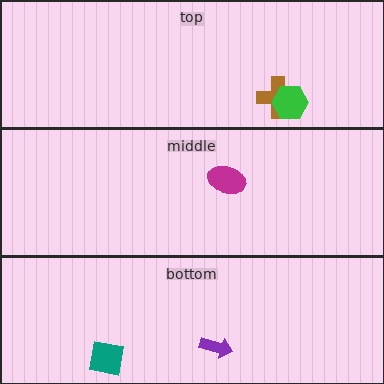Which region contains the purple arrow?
The bottom region.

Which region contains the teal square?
The bottom region.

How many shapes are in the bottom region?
2.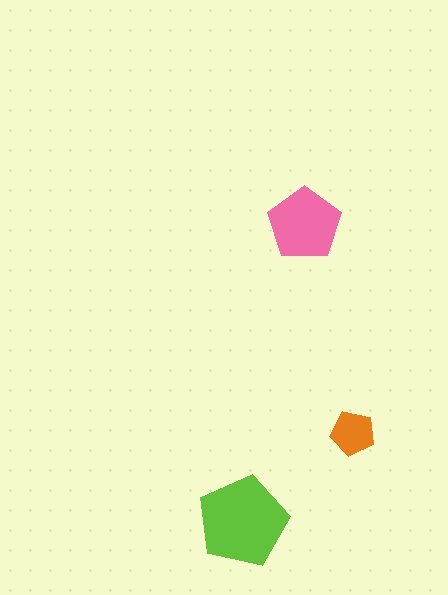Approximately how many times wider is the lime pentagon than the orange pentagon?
About 2 times wider.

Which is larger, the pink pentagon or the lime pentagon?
The lime one.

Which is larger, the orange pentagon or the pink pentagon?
The pink one.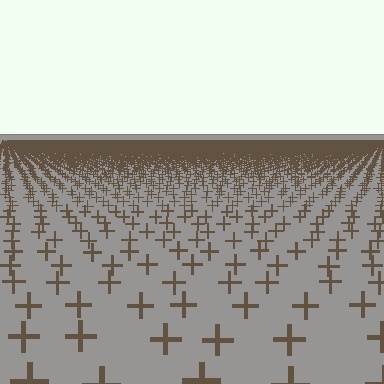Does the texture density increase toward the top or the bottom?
Density increases toward the top.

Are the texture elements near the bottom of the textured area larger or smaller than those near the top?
Larger. Near the bottom, elements are closer to the viewer and appear at a bigger on-screen size.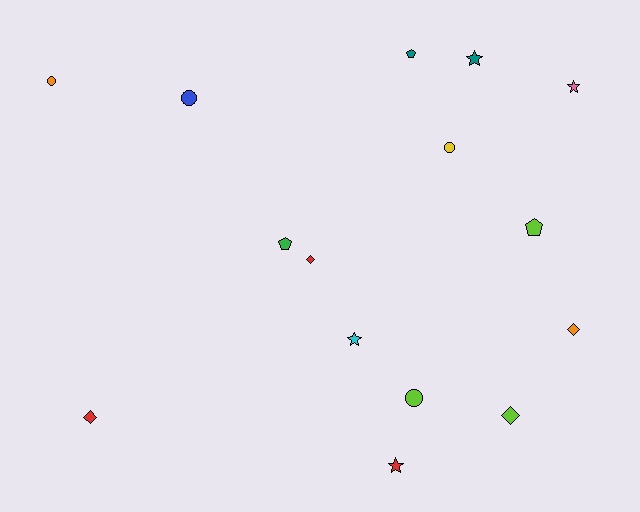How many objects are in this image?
There are 15 objects.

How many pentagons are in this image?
There are 3 pentagons.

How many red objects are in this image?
There are 3 red objects.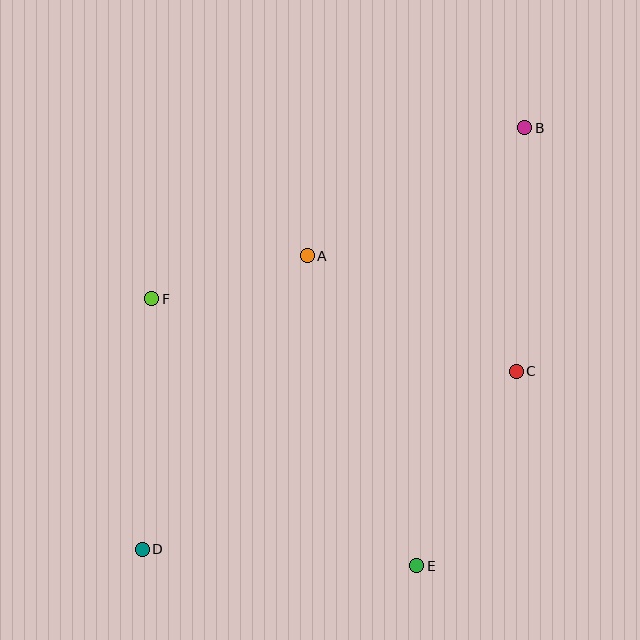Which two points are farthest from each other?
Points B and D are farthest from each other.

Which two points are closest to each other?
Points A and F are closest to each other.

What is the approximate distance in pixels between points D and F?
The distance between D and F is approximately 251 pixels.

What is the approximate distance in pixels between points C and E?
The distance between C and E is approximately 219 pixels.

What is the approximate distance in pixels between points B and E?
The distance between B and E is approximately 452 pixels.